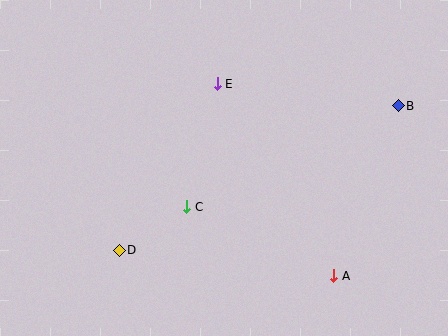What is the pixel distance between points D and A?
The distance between D and A is 216 pixels.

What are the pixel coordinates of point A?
Point A is at (334, 276).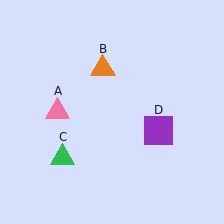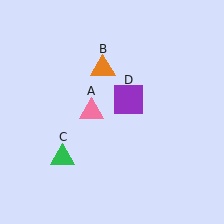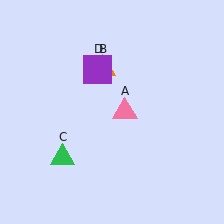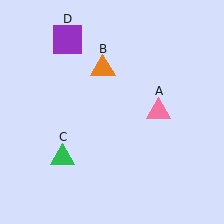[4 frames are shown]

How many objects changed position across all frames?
2 objects changed position: pink triangle (object A), purple square (object D).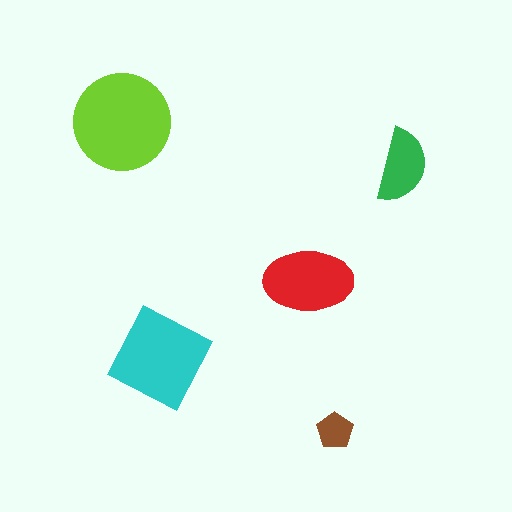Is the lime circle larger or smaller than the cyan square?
Larger.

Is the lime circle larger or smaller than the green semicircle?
Larger.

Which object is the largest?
The lime circle.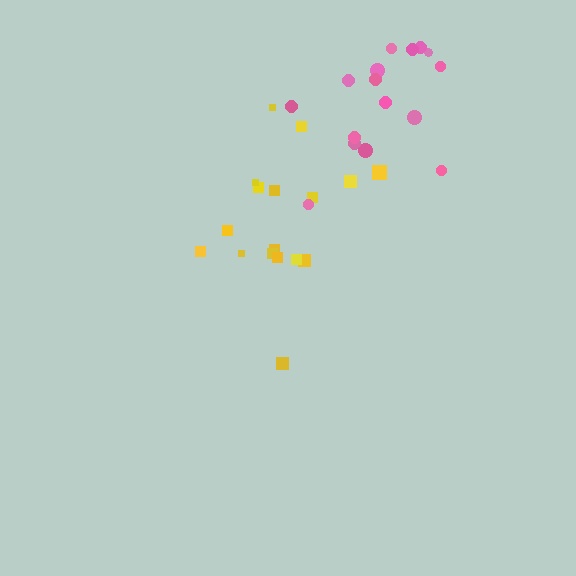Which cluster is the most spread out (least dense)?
Yellow.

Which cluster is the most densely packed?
Pink.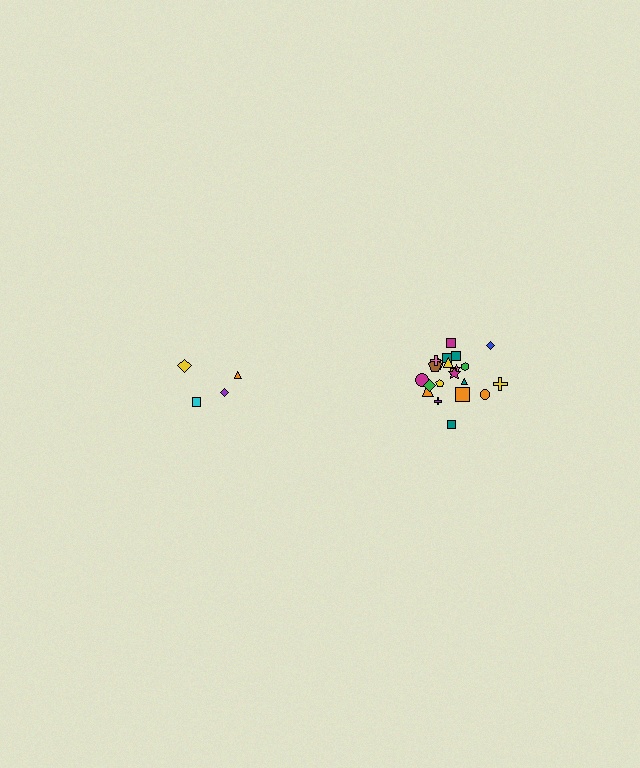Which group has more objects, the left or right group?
The right group.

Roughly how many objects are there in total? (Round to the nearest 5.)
Roughly 25 objects in total.